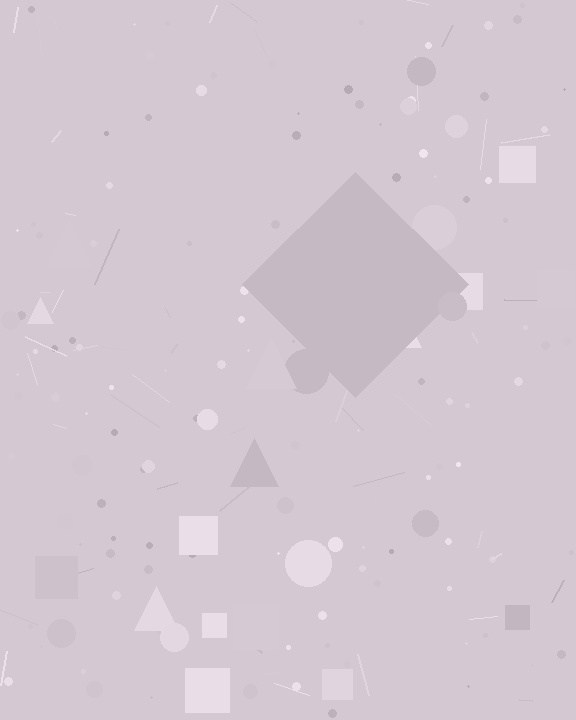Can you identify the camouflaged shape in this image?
The camouflaged shape is a diamond.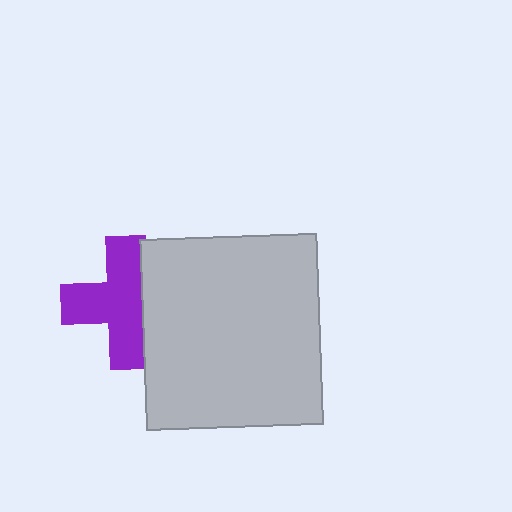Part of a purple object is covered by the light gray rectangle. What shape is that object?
It is a cross.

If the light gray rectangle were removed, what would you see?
You would see the complete purple cross.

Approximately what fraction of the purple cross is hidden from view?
Roughly 31% of the purple cross is hidden behind the light gray rectangle.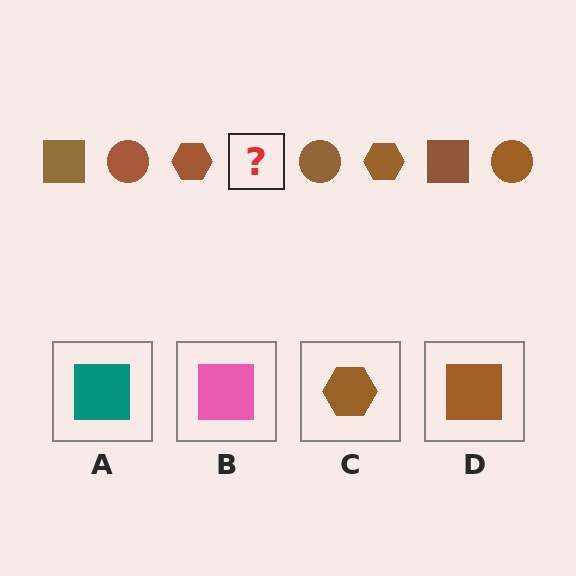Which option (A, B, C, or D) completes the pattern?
D.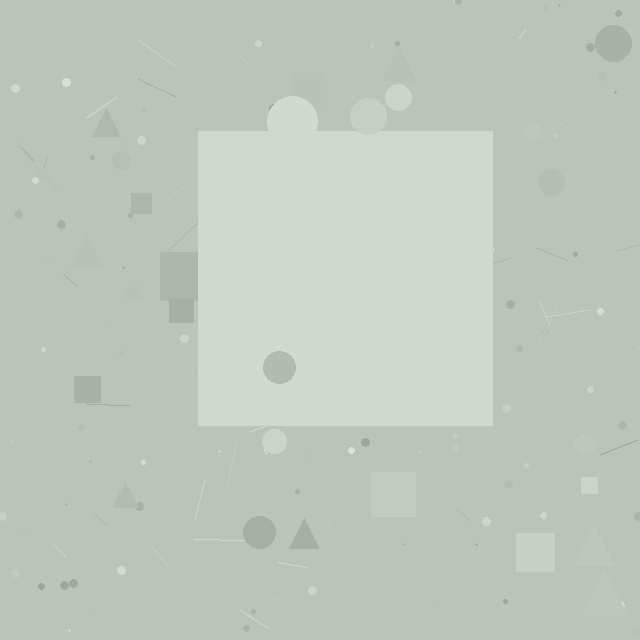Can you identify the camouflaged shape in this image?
The camouflaged shape is a square.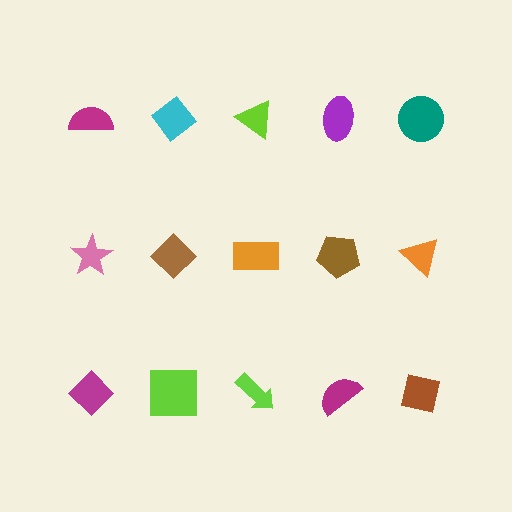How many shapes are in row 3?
5 shapes.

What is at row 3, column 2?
A lime square.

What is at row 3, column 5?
A brown square.